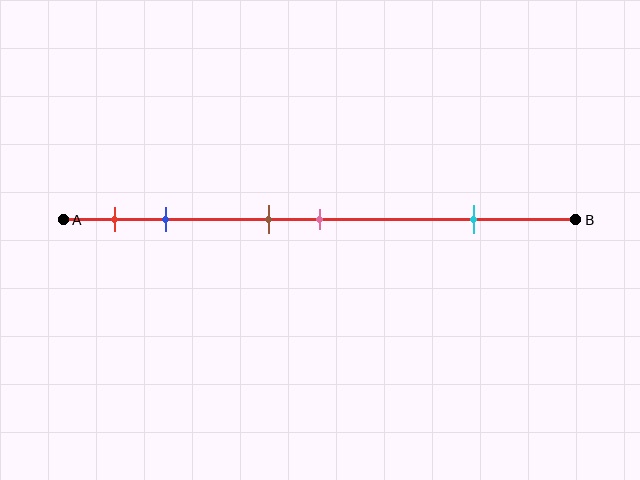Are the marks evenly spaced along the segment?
No, the marks are not evenly spaced.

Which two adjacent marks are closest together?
The brown and pink marks are the closest adjacent pair.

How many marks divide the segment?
There are 5 marks dividing the segment.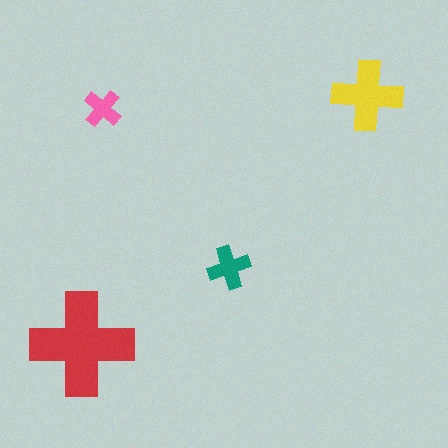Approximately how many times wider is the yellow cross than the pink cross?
About 2 times wider.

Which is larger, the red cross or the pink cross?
The red one.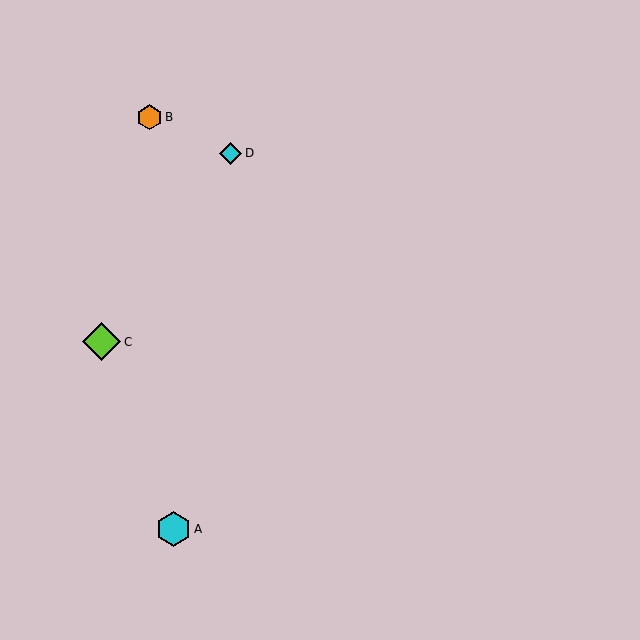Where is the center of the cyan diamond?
The center of the cyan diamond is at (231, 153).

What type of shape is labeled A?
Shape A is a cyan hexagon.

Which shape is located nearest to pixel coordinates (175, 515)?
The cyan hexagon (labeled A) at (174, 529) is nearest to that location.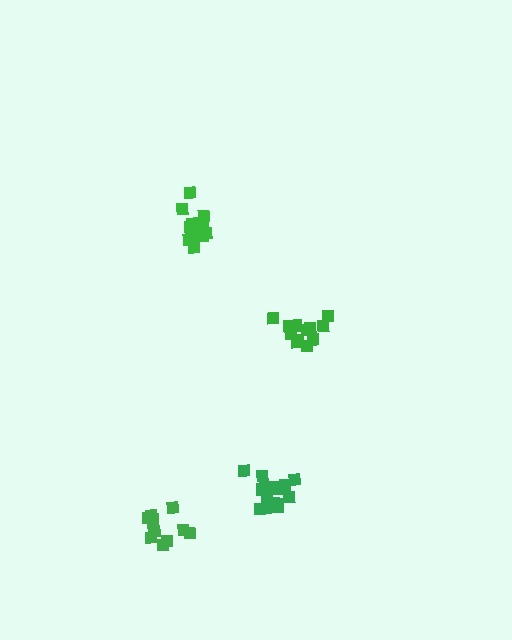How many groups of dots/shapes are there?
There are 4 groups.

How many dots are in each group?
Group 1: 12 dots, Group 2: 13 dots, Group 3: 11 dots, Group 4: 16 dots (52 total).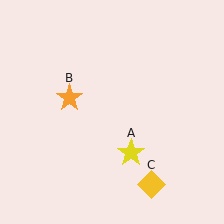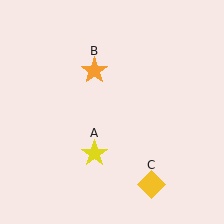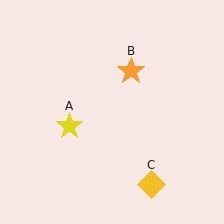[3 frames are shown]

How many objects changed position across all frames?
2 objects changed position: yellow star (object A), orange star (object B).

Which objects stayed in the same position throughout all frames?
Yellow diamond (object C) remained stationary.